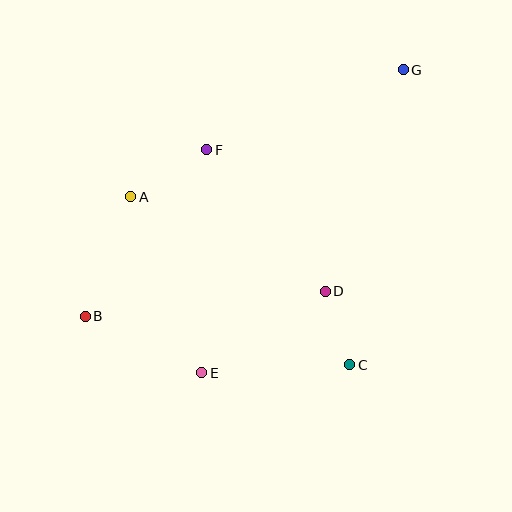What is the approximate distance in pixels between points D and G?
The distance between D and G is approximately 235 pixels.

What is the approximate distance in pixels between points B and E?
The distance between B and E is approximately 130 pixels.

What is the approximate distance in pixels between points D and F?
The distance between D and F is approximately 184 pixels.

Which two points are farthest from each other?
Points B and G are farthest from each other.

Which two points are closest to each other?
Points C and D are closest to each other.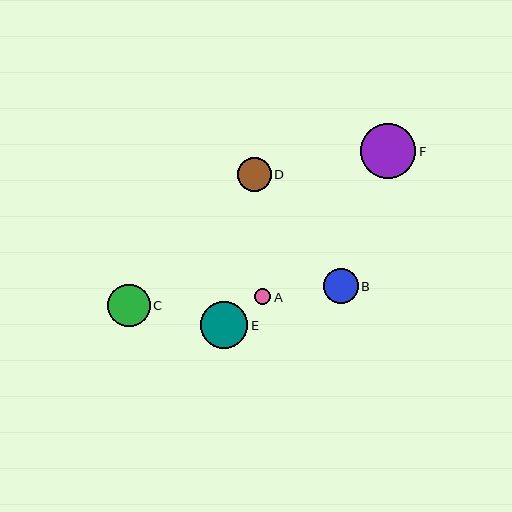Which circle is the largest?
Circle F is the largest with a size of approximately 55 pixels.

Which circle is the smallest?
Circle A is the smallest with a size of approximately 16 pixels.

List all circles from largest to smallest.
From largest to smallest: F, E, C, B, D, A.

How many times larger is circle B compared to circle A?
Circle B is approximately 2.1 times the size of circle A.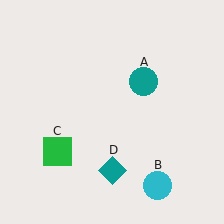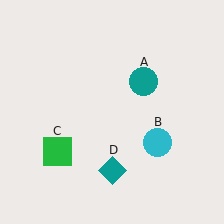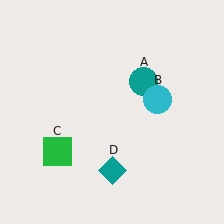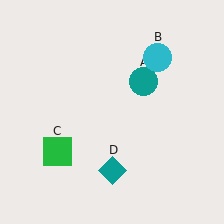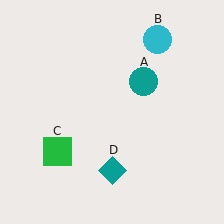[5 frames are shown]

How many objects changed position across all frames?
1 object changed position: cyan circle (object B).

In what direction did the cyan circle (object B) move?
The cyan circle (object B) moved up.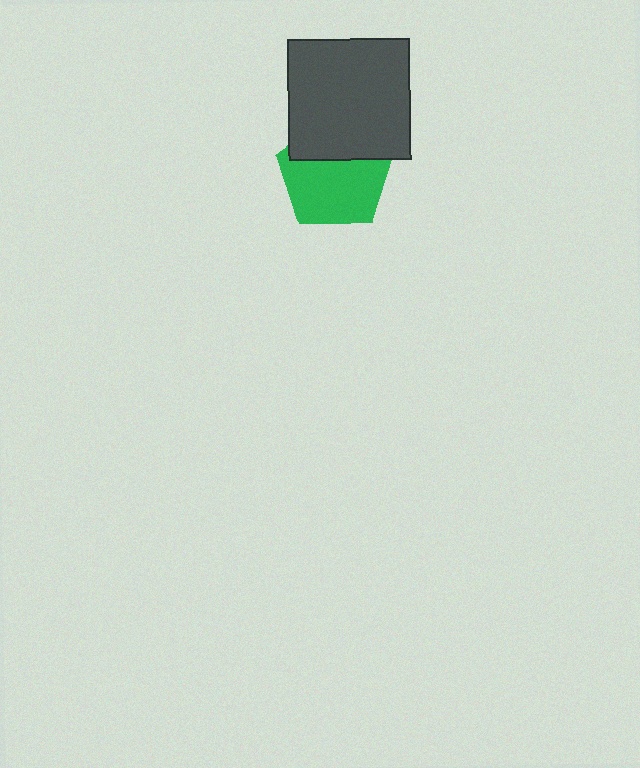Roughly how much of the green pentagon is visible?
About half of it is visible (roughly 65%).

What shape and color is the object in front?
The object in front is a dark gray square.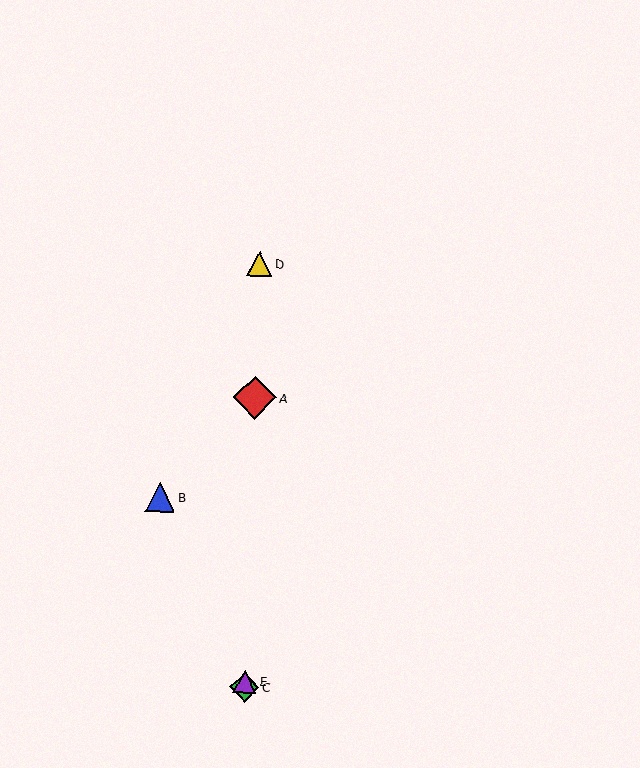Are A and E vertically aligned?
Yes, both are at x≈255.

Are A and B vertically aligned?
No, A is at x≈255 and B is at x≈160.